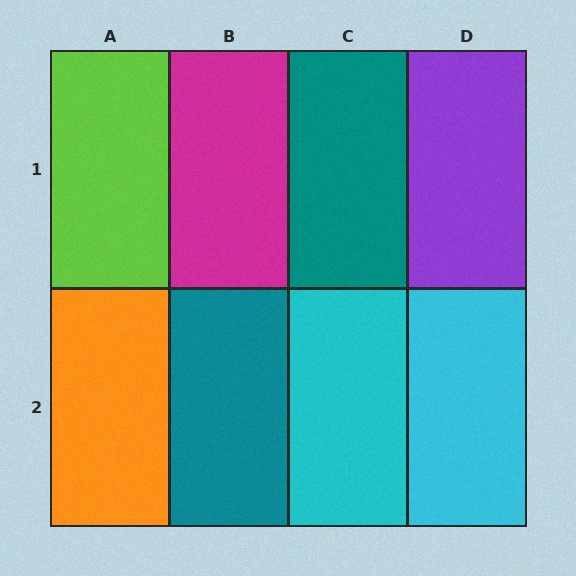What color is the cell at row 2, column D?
Cyan.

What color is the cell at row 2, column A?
Orange.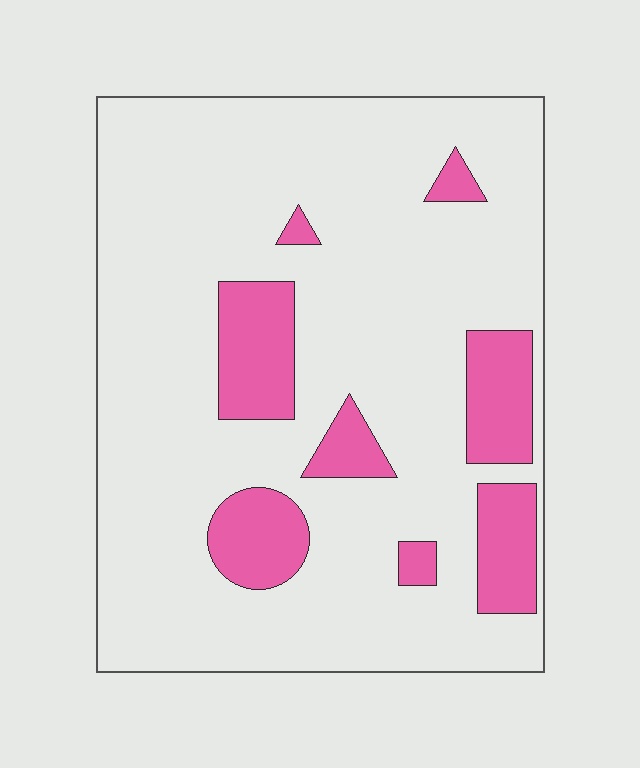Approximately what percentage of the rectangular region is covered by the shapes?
Approximately 15%.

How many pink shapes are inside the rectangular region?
8.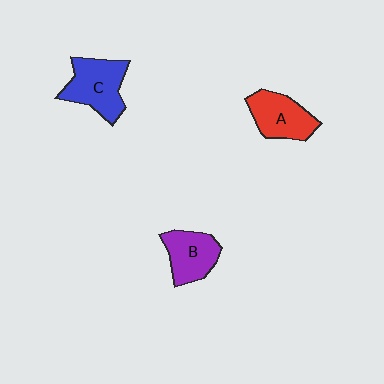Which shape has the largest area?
Shape C (blue).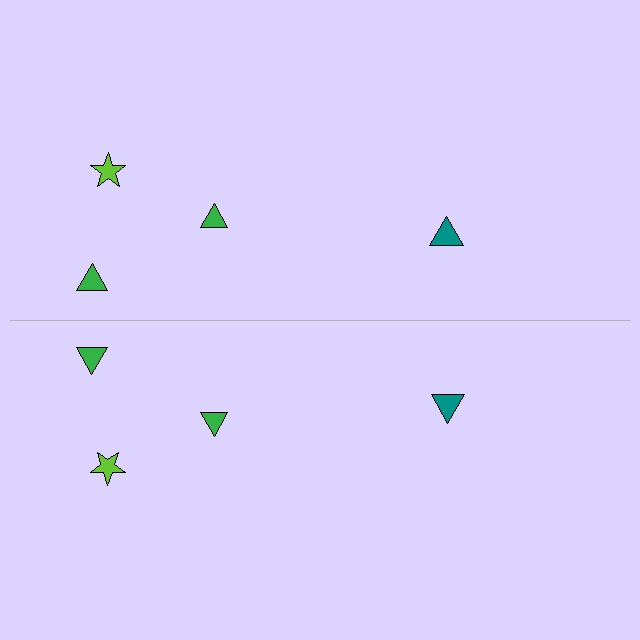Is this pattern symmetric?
Yes, this pattern has bilateral (reflection) symmetry.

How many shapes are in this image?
There are 8 shapes in this image.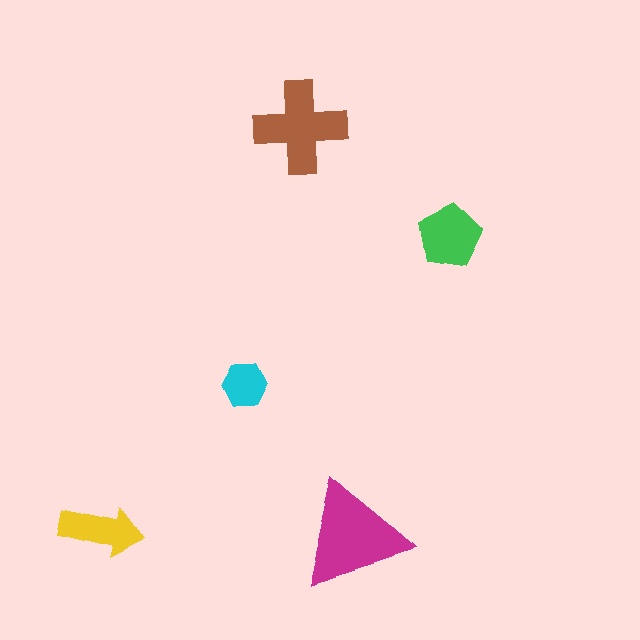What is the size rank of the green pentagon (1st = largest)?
3rd.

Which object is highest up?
The brown cross is topmost.